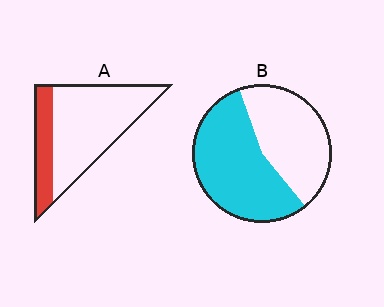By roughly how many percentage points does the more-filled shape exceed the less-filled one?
By roughly 30 percentage points (B over A).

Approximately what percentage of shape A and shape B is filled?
A is approximately 25% and B is approximately 55%.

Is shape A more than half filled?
No.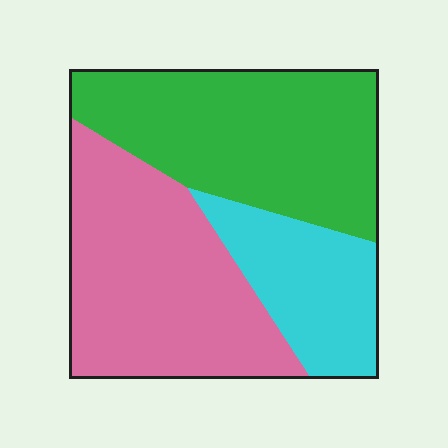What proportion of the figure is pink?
Pink covers roughly 40% of the figure.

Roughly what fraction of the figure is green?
Green covers 39% of the figure.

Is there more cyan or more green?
Green.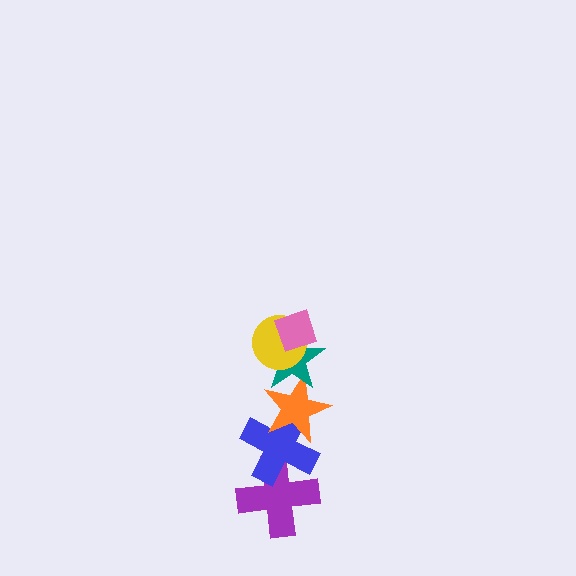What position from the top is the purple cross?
The purple cross is 6th from the top.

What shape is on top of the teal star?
The yellow circle is on top of the teal star.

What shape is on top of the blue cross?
The orange star is on top of the blue cross.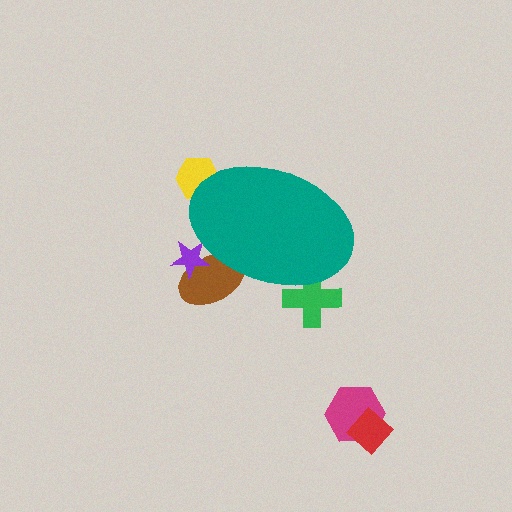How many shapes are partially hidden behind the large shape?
4 shapes are partially hidden.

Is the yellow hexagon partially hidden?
Yes, the yellow hexagon is partially hidden behind the teal ellipse.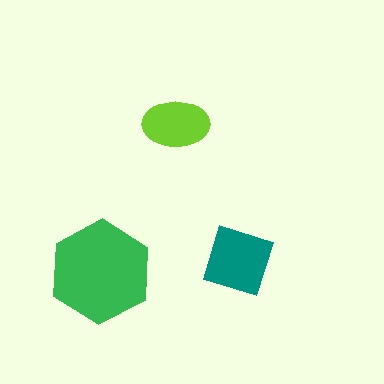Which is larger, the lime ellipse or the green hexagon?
The green hexagon.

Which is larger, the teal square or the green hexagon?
The green hexagon.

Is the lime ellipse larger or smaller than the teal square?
Smaller.